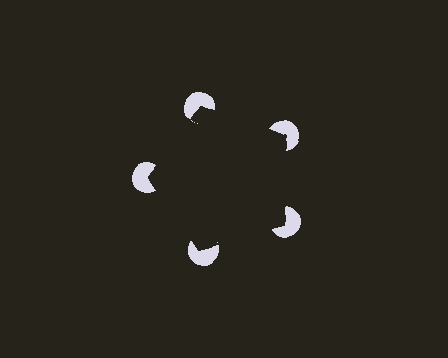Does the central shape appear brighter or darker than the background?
It typically appears slightly darker than the background, even though no actual brightness change is drawn.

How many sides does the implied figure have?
5 sides.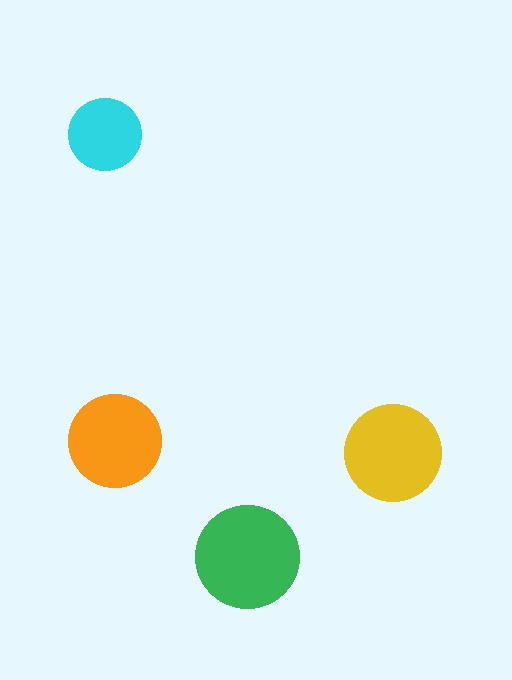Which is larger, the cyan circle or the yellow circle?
The yellow one.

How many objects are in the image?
There are 4 objects in the image.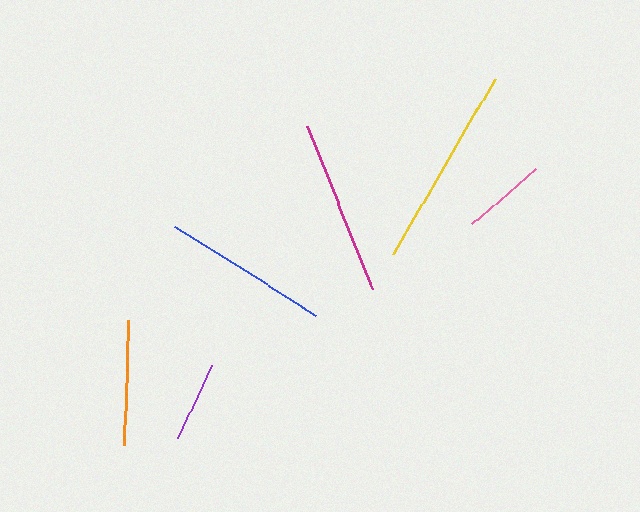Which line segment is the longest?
The yellow line is the longest at approximately 202 pixels.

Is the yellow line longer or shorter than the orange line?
The yellow line is longer than the orange line.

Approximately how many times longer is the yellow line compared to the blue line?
The yellow line is approximately 1.2 times the length of the blue line.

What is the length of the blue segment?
The blue segment is approximately 167 pixels long.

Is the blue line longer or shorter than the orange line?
The blue line is longer than the orange line.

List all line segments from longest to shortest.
From longest to shortest: yellow, magenta, blue, orange, pink, purple.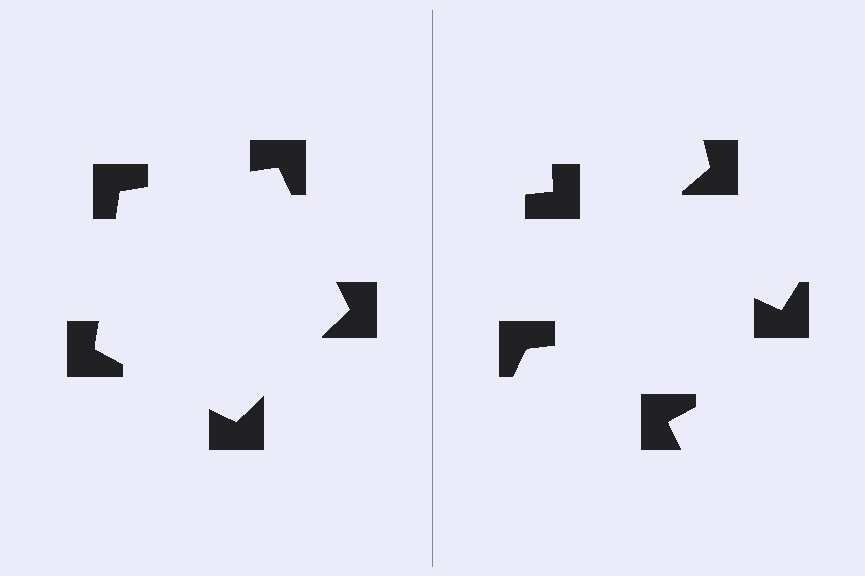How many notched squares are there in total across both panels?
10 — 5 on each side.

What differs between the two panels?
The notched squares are positioned identically on both sides; only the wedge orientations differ. On the left they align to a pentagon; on the right they are misaligned.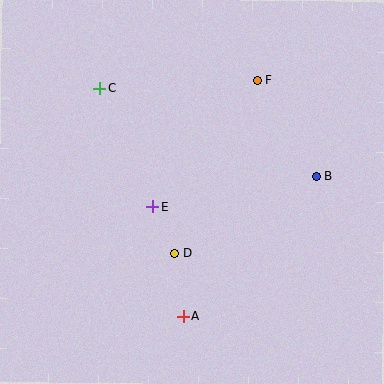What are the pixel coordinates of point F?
Point F is at (258, 80).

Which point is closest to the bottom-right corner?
Point A is closest to the bottom-right corner.